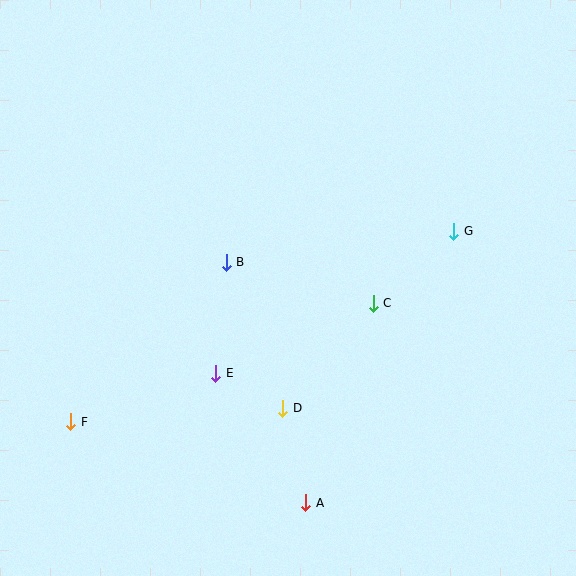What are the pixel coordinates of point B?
Point B is at (226, 262).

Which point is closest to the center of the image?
Point B at (226, 262) is closest to the center.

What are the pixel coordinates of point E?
Point E is at (216, 373).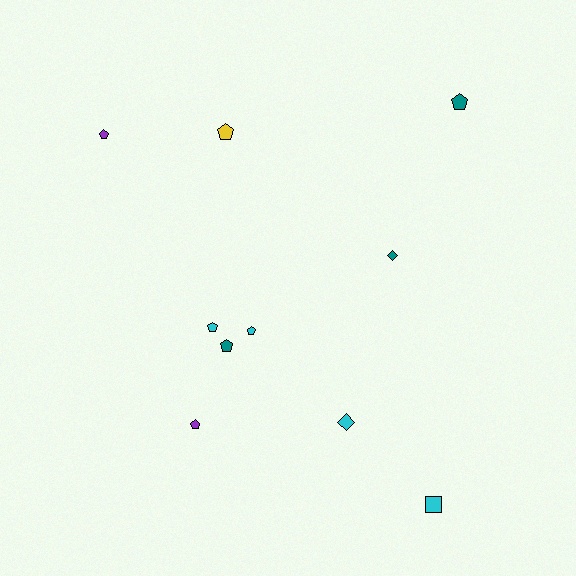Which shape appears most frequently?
Pentagon, with 7 objects.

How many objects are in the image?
There are 10 objects.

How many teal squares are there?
There are no teal squares.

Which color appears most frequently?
Cyan, with 4 objects.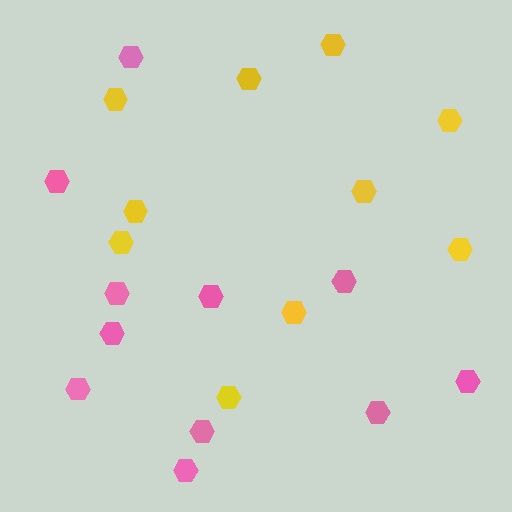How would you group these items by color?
There are 2 groups: one group of yellow hexagons (10) and one group of pink hexagons (11).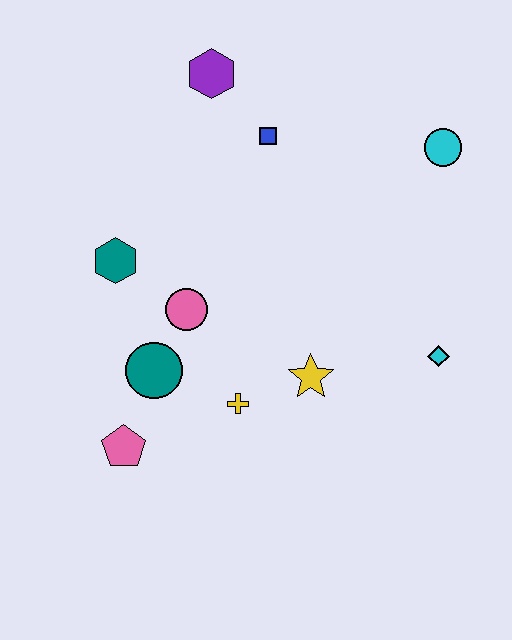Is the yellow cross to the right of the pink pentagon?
Yes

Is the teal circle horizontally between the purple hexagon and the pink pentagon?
Yes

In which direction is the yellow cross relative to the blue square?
The yellow cross is below the blue square.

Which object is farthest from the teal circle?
The cyan circle is farthest from the teal circle.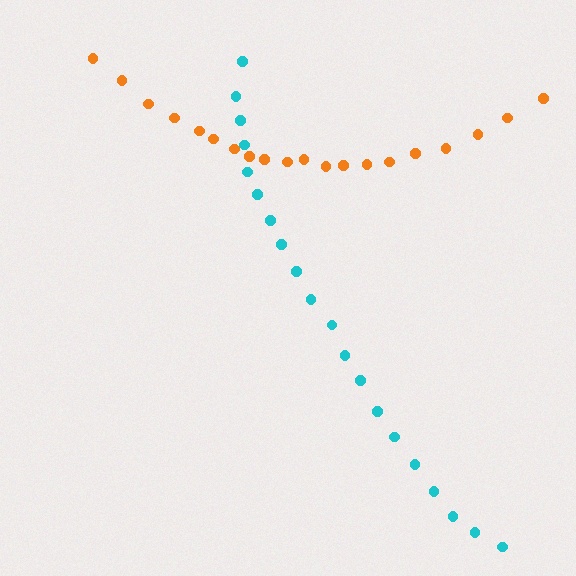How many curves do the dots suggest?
There are 2 distinct paths.